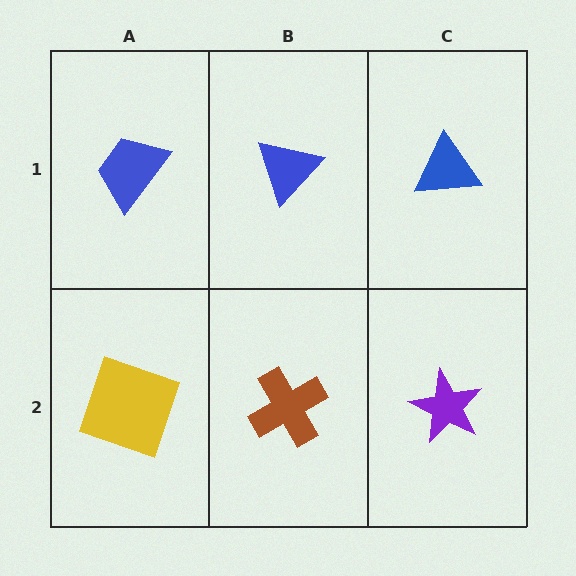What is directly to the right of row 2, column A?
A brown cross.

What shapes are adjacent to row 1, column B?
A brown cross (row 2, column B), a blue trapezoid (row 1, column A), a blue triangle (row 1, column C).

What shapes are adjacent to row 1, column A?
A yellow square (row 2, column A), a blue triangle (row 1, column B).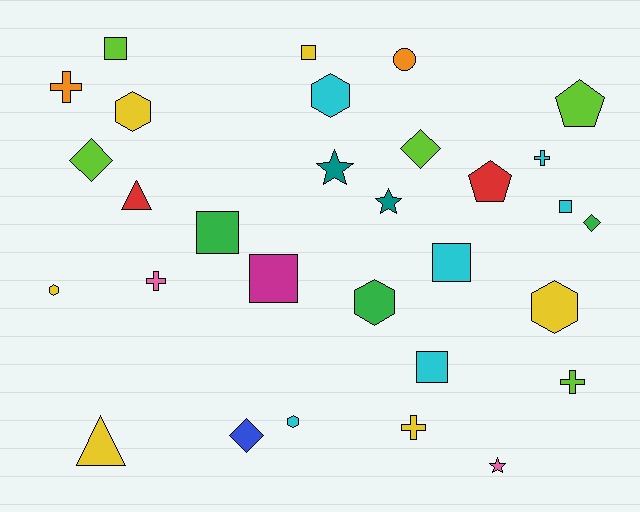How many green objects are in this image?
There are 3 green objects.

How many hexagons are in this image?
There are 6 hexagons.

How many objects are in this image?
There are 30 objects.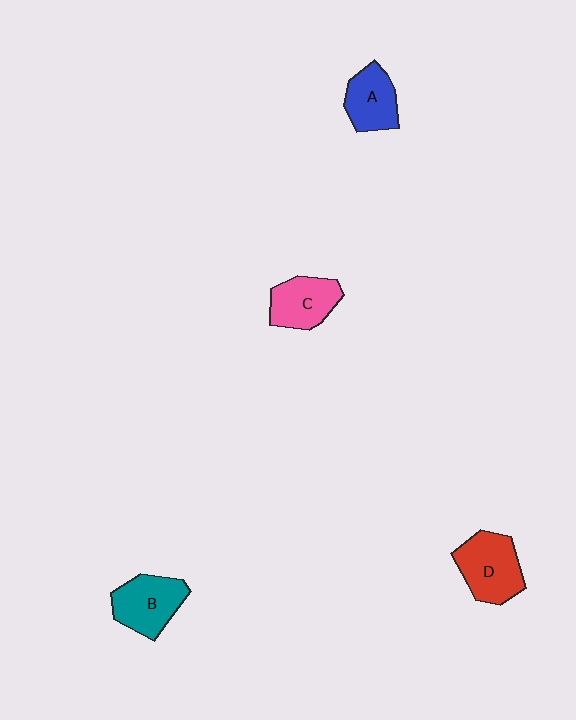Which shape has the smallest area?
Shape A (blue).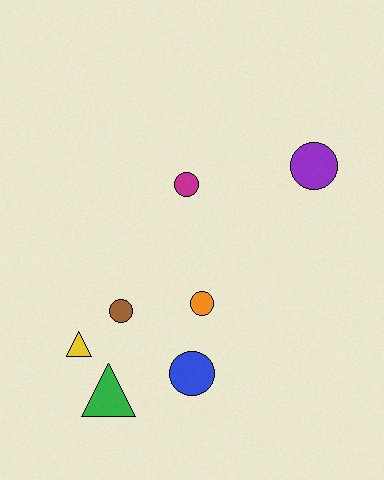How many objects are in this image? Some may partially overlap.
There are 7 objects.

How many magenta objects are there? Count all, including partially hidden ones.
There is 1 magenta object.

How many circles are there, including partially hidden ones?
There are 5 circles.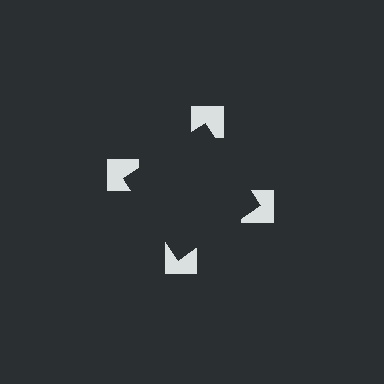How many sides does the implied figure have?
4 sides.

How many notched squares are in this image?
There are 4 — one at each vertex of the illusory square.